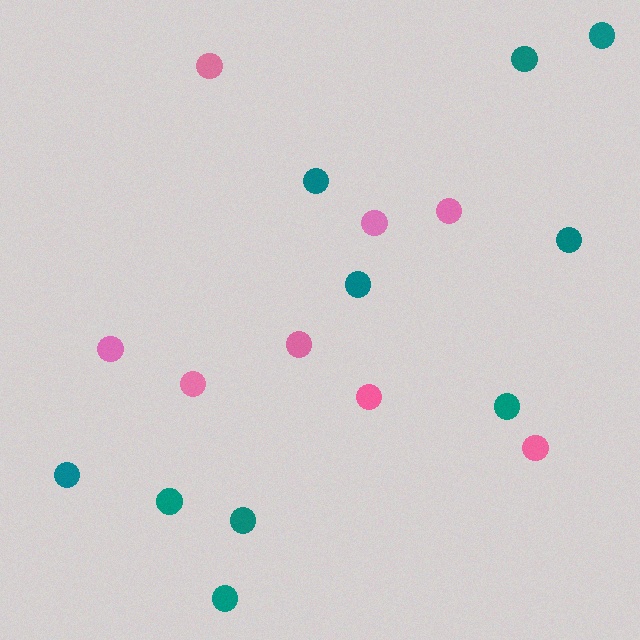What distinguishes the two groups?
There are 2 groups: one group of pink circles (8) and one group of teal circles (10).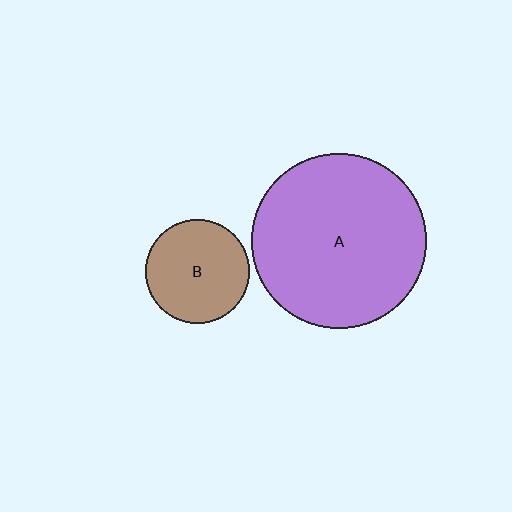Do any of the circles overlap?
No, none of the circles overlap.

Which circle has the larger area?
Circle A (purple).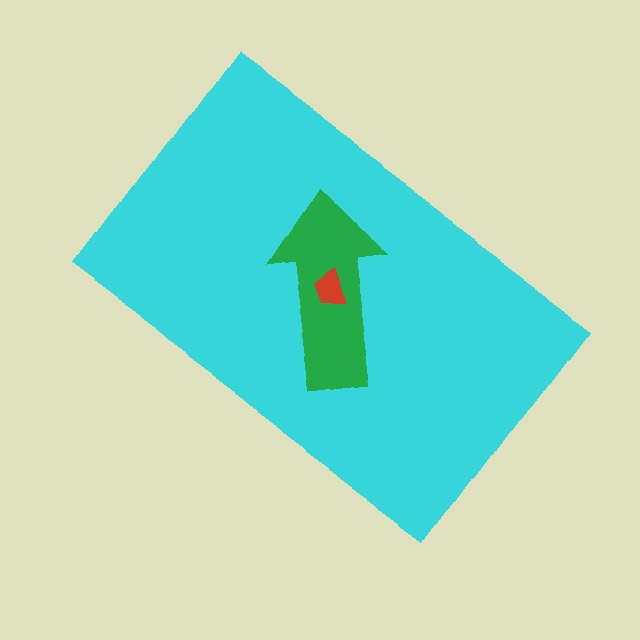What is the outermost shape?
The cyan rectangle.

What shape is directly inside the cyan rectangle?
The green arrow.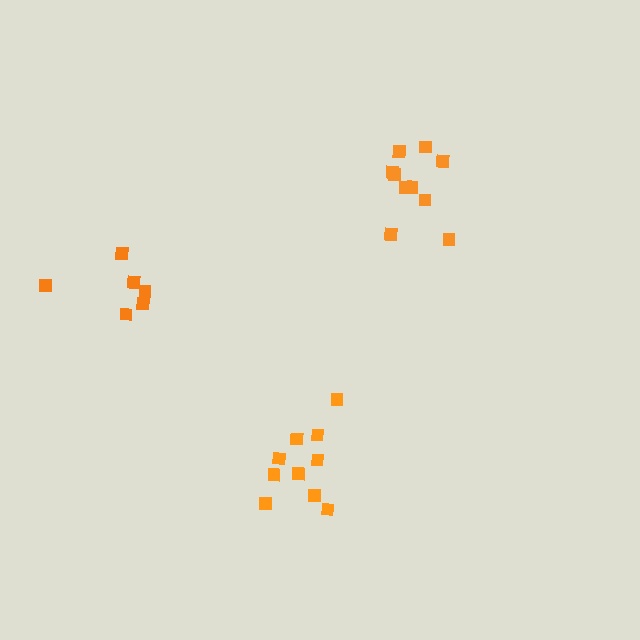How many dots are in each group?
Group 1: 10 dots, Group 2: 10 dots, Group 3: 6 dots (26 total).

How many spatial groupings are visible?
There are 3 spatial groupings.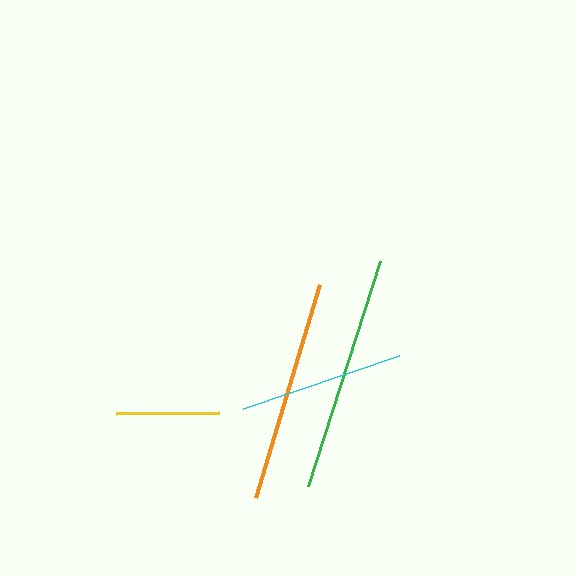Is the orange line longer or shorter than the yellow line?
The orange line is longer than the yellow line.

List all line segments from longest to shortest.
From longest to shortest: green, orange, cyan, yellow.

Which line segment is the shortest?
The yellow line is the shortest at approximately 102 pixels.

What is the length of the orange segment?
The orange segment is approximately 222 pixels long.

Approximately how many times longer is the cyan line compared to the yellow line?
The cyan line is approximately 1.6 times the length of the yellow line.